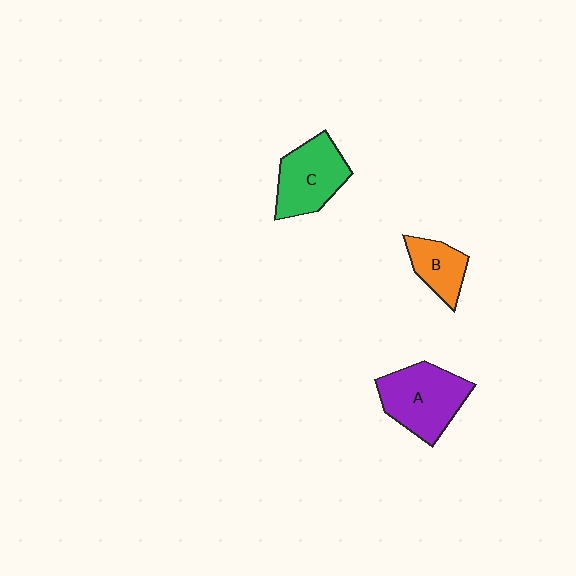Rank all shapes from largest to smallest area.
From largest to smallest: A (purple), C (green), B (orange).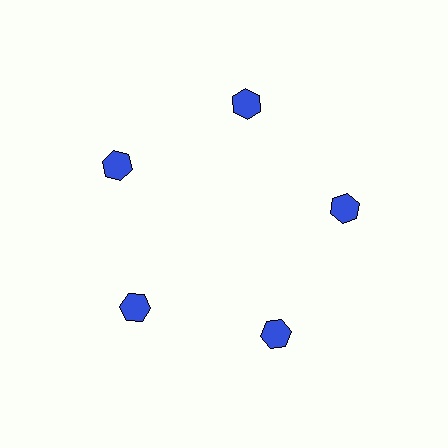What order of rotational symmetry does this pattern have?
This pattern has 5-fold rotational symmetry.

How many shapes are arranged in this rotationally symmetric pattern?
There are 5 shapes, arranged in 5 groups of 1.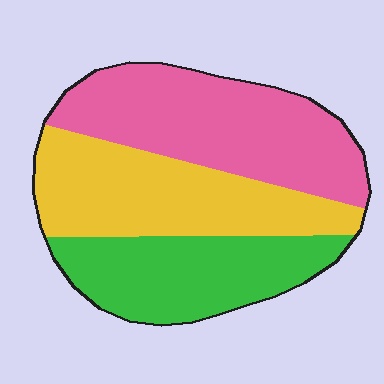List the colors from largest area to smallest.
From largest to smallest: pink, yellow, green.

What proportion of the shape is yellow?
Yellow covers 34% of the shape.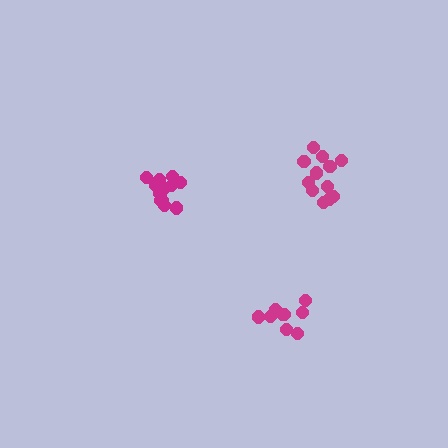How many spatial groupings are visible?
There are 3 spatial groupings.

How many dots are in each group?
Group 1: 13 dots, Group 2: 9 dots, Group 3: 13 dots (35 total).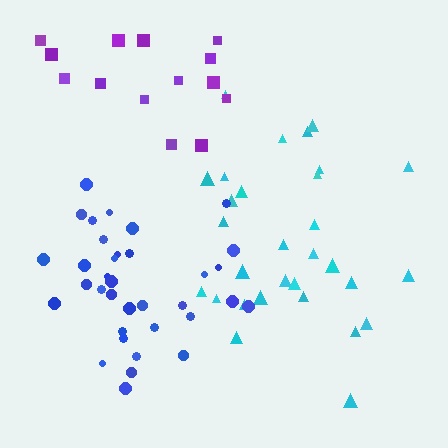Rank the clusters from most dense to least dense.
blue, cyan, purple.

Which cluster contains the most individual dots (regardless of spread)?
Blue (35).